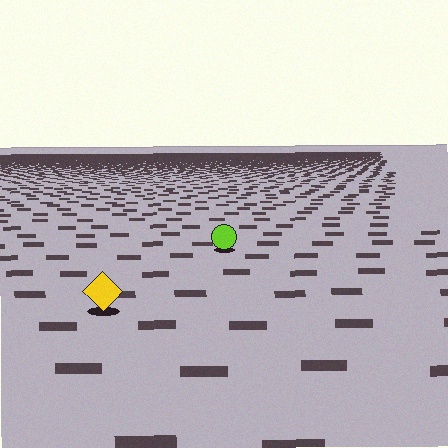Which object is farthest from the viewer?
The lime circle is farthest from the viewer. It appears smaller and the ground texture around it is denser.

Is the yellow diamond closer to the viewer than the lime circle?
Yes. The yellow diamond is closer — you can tell from the texture gradient: the ground texture is coarser near it.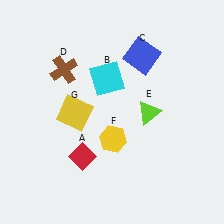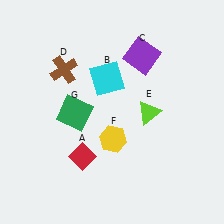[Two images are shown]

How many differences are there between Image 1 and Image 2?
There are 2 differences between the two images.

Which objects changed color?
C changed from blue to purple. G changed from yellow to green.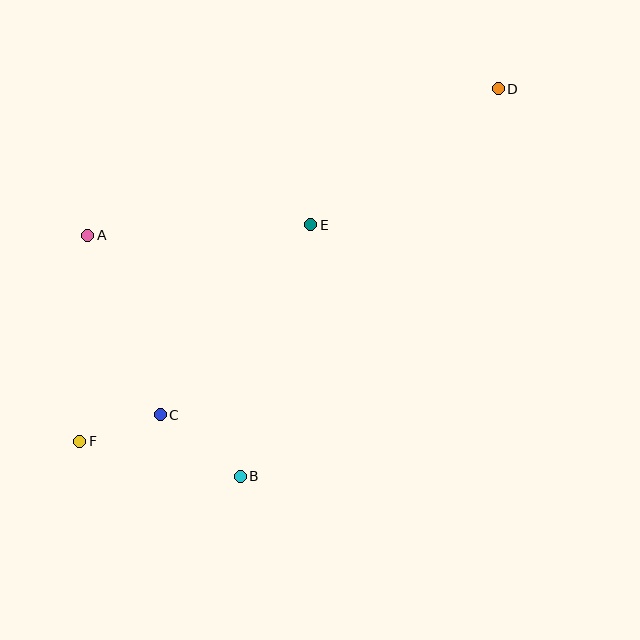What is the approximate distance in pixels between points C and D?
The distance between C and D is approximately 470 pixels.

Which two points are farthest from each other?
Points D and F are farthest from each other.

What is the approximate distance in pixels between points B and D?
The distance between B and D is approximately 466 pixels.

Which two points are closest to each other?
Points C and F are closest to each other.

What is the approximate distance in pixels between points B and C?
The distance between B and C is approximately 101 pixels.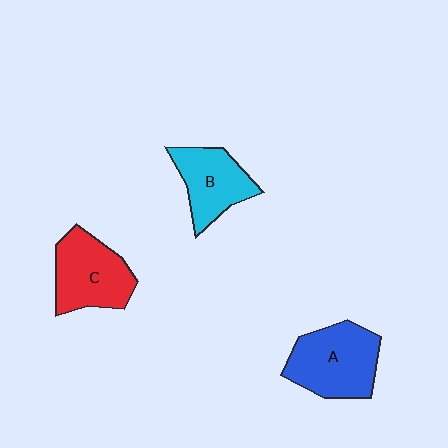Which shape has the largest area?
Shape A (blue).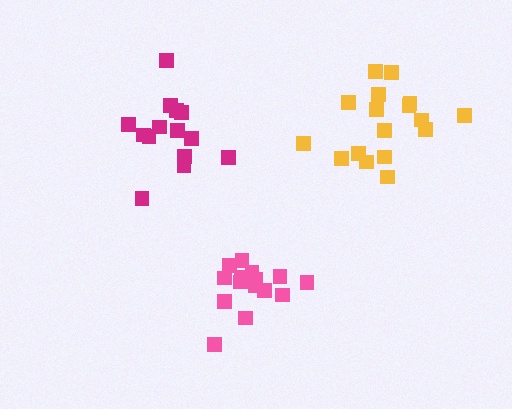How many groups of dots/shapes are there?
There are 3 groups.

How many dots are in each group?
Group 1: 14 dots, Group 2: 17 dots, Group 3: 15 dots (46 total).